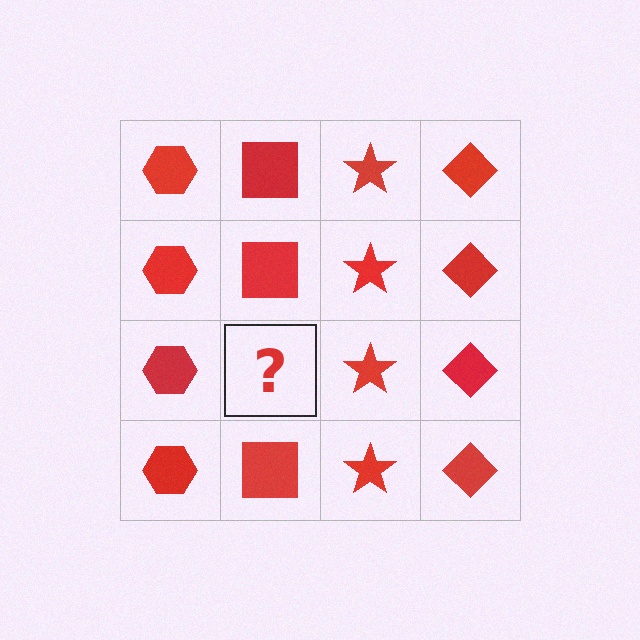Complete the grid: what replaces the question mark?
The question mark should be replaced with a red square.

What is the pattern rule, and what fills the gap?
The rule is that each column has a consistent shape. The gap should be filled with a red square.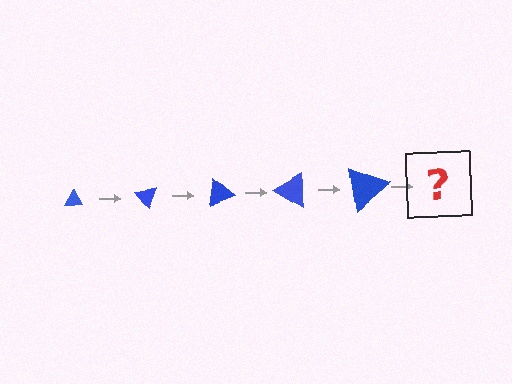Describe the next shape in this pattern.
It should be a triangle, larger than the previous one and rotated 250 degrees from the start.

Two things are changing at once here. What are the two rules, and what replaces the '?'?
The two rules are that the triangle grows larger each step and it rotates 50 degrees each step. The '?' should be a triangle, larger than the previous one and rotated 250 degrees from the start.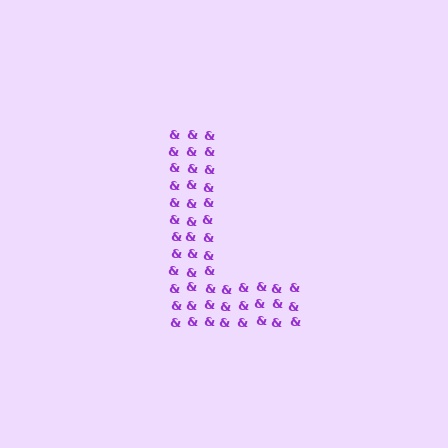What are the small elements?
The small elements are ampersands.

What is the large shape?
The large shape is the letter L.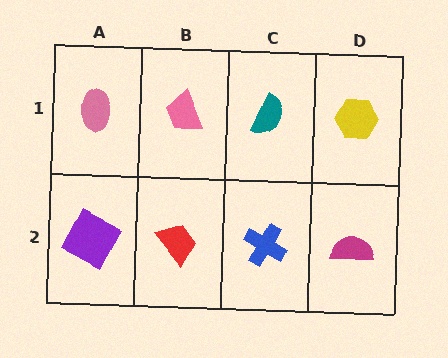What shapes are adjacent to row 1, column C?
A blue cross (row 2, column C), a pink trapezoid (row 1, column B), a yellow hexagon (row 1, column D).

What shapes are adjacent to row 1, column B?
A red trapezoid (row 2, column B), a pink ellipse (row 1, column A), a teal semicircle (row 1, column C).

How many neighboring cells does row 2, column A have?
2.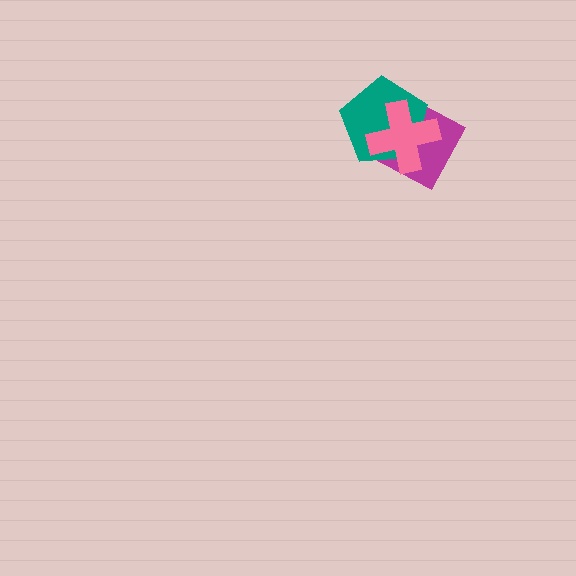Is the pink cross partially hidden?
No, no other shape covers it.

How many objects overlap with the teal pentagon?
2 objects overlap with the teal pentagon.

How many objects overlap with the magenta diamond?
2 objects overlap with the magenta diamond.